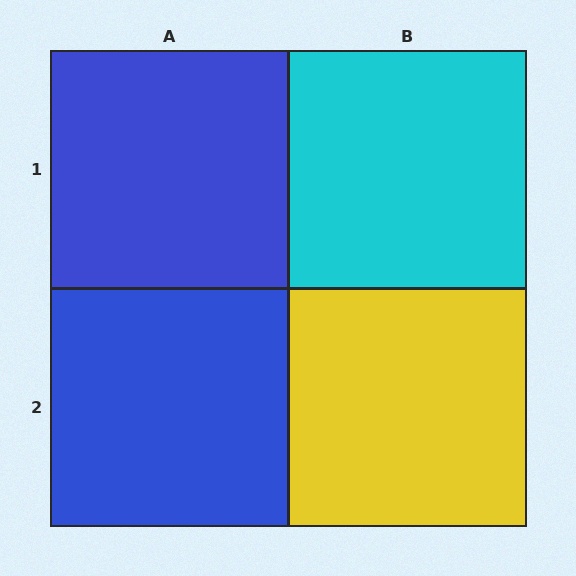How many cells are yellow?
1 cell is yellow.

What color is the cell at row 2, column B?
Yellow.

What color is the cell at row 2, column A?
Blue.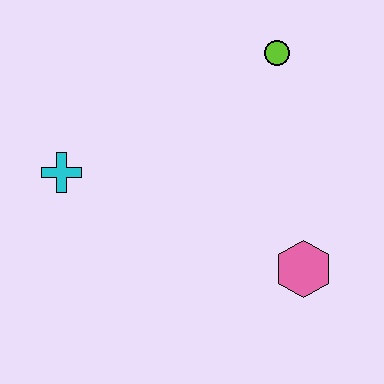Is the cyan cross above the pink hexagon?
Yes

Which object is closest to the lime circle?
The pink hexagon is closest to the lime circle.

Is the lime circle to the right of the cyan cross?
Yes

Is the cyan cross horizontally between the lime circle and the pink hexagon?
No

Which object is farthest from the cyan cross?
The pink hexagon is farthest from the cyan cross.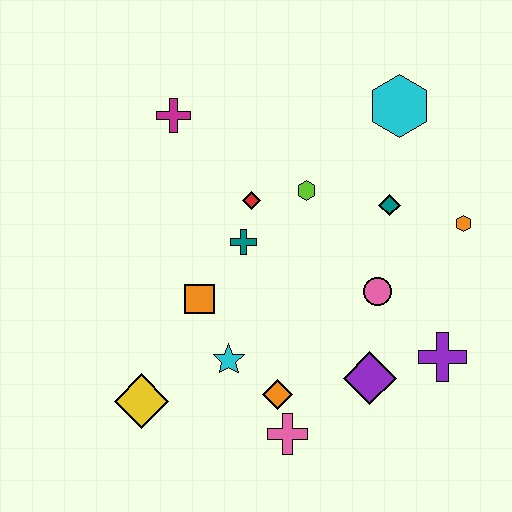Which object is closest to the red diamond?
The teal cross is closest to the red diamond.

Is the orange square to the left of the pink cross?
Yes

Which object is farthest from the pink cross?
The cyan hexagon is farthest from the pink cross.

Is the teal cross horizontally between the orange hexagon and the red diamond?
No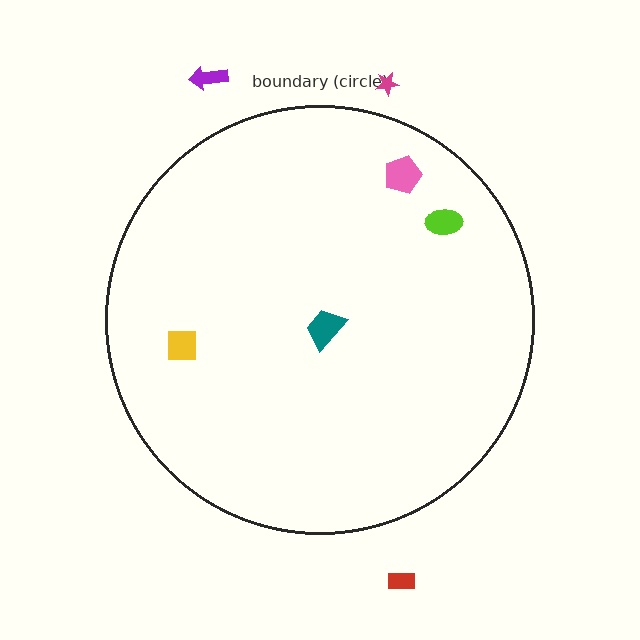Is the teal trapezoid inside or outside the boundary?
Inside.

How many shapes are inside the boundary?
4 inside, 3 outside.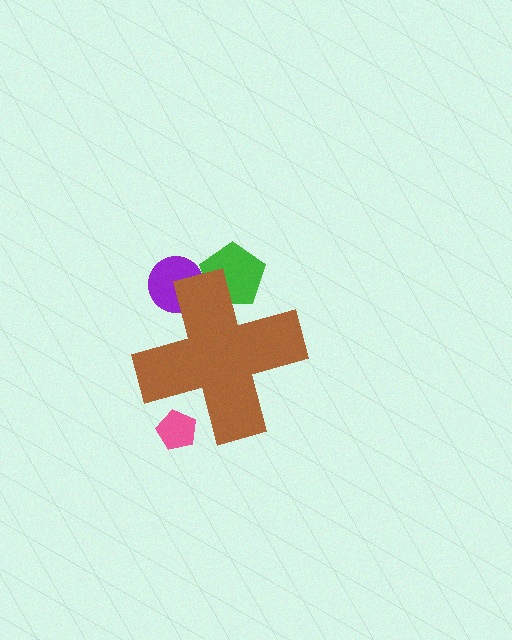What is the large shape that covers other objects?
A brown cross.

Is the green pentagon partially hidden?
Yes, the green pentagon is partially hidden behind the brown cross.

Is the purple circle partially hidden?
Yes, the purple circle is partially hidden behind the brown cross.